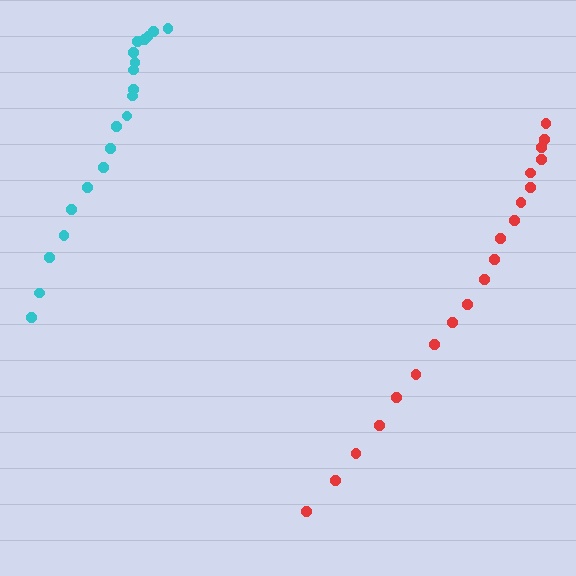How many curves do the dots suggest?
There are 2 distinct paths.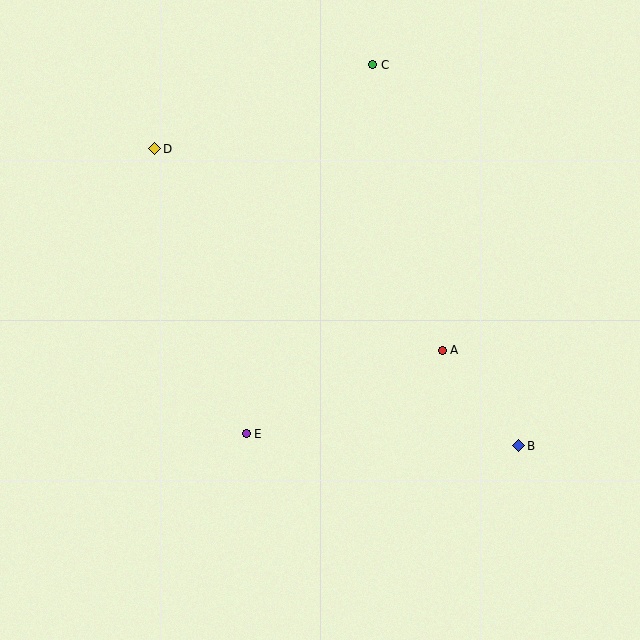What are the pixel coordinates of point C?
Point C is at (373, 65).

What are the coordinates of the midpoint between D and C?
The midpoint between D and C is at (264, 107).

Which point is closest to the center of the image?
Point A at (442, 350) is closest to the center.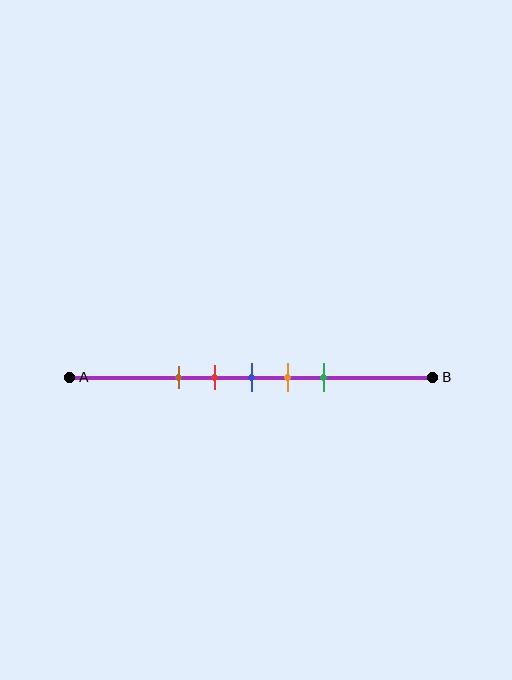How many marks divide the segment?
There are 5 marks dividing the segment.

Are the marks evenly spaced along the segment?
Yes, the marks are approximately evenly spaced.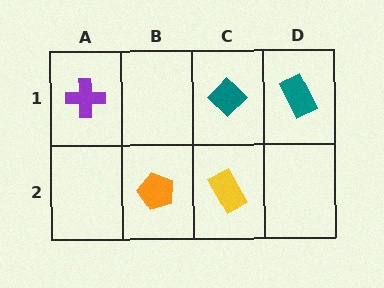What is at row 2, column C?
A yellow rectangle.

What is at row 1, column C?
A teal diamond.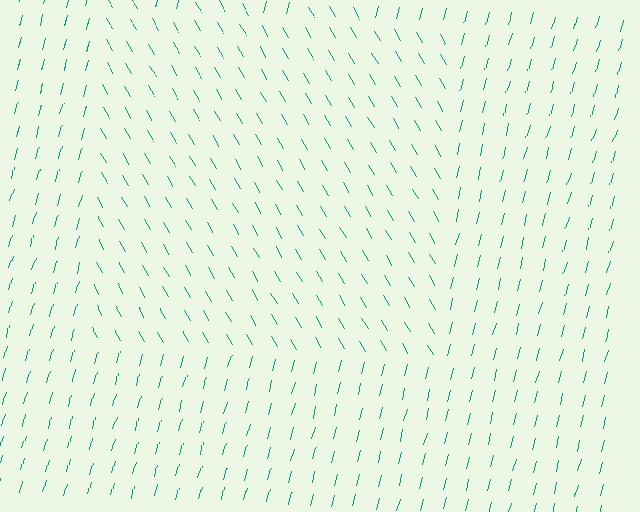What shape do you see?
I see a rectangle.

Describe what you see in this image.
The image is filled with small teal line segments. A rectangle region in the image has lines oriented differently from the surrounding lines, creating a visible texture boundary.